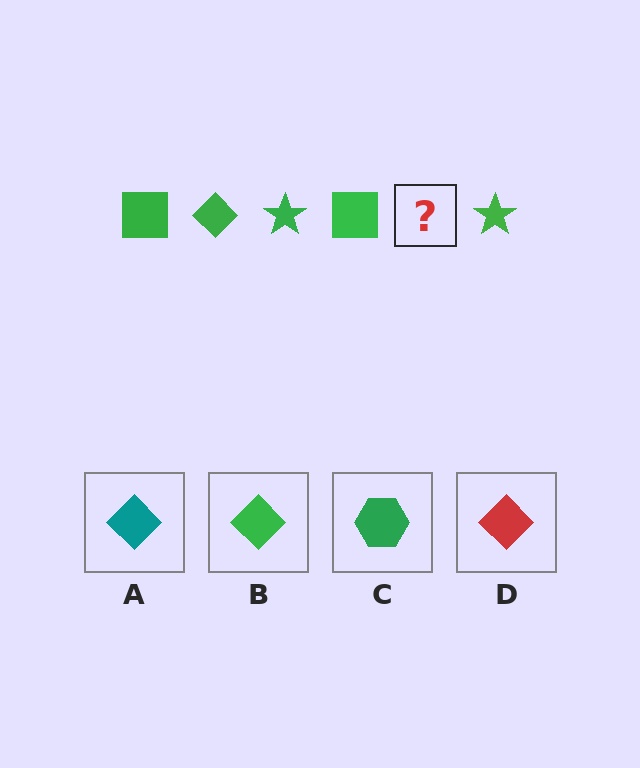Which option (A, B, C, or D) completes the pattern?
B.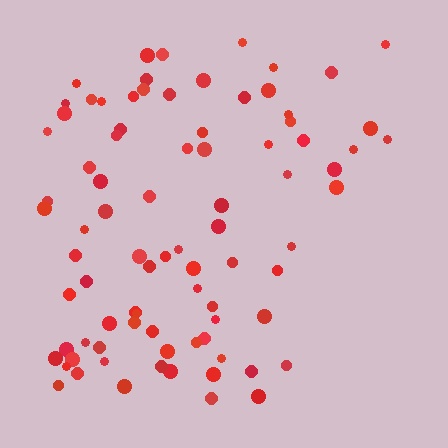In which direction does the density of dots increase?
From right to left, with the left side densest.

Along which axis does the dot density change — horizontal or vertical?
Horizontal.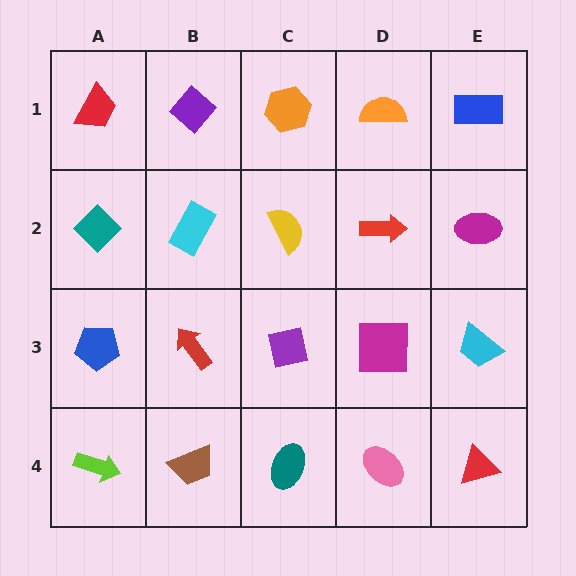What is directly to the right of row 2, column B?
A yellow semicircle.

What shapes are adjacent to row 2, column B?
A purple diamond (row 1, column B), a red arrow (row 3, column B), a teal diamond (row 2, column A), a yellow semicircle (row 2, column C).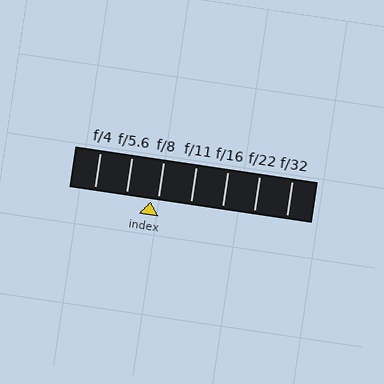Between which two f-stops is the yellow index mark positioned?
The index mark is between f/5.6 and f/8.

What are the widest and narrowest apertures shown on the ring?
The widest aperture shown is f/4 and the narrowest is f/32.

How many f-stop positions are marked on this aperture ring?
There are 7 f-stop positions marked.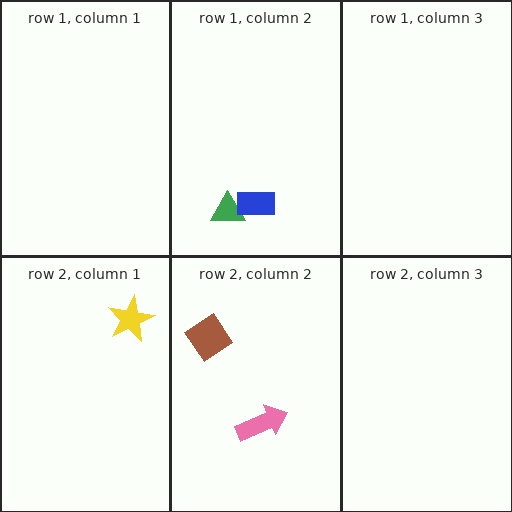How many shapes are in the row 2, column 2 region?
2.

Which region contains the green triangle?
The row 1, column 2 region.